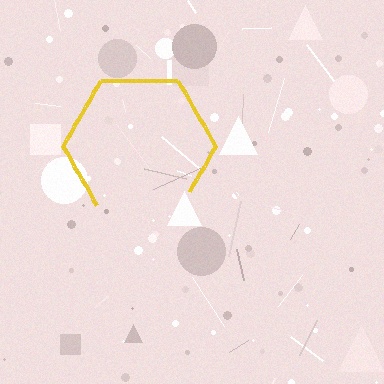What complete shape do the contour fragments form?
The contour fragments form a hexagon.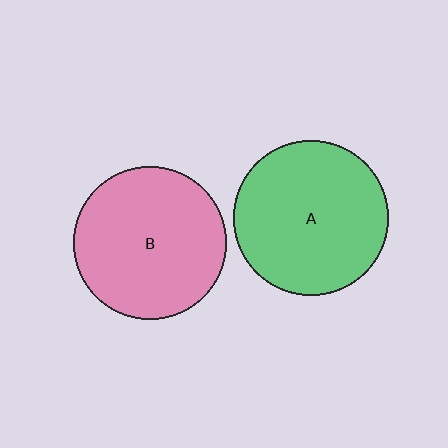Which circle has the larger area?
Circle A (green).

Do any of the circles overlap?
No, none of the circles overlap.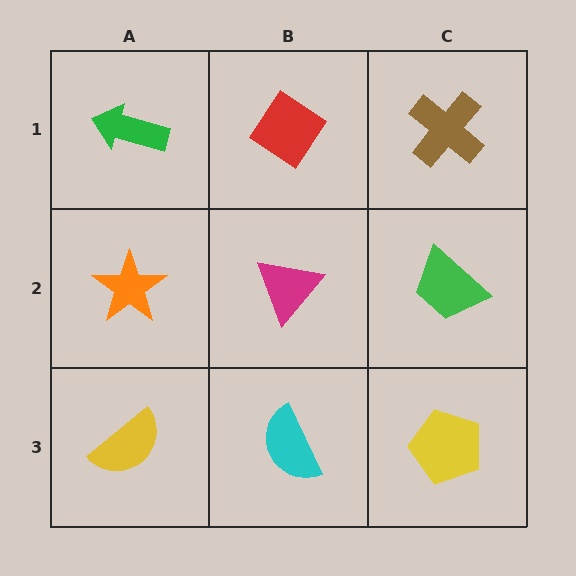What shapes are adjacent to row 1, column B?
A magenta triangle (row 2, column B), a green arrow (row 1, column A), a brown cross (row 1, column C).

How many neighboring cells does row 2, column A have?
3.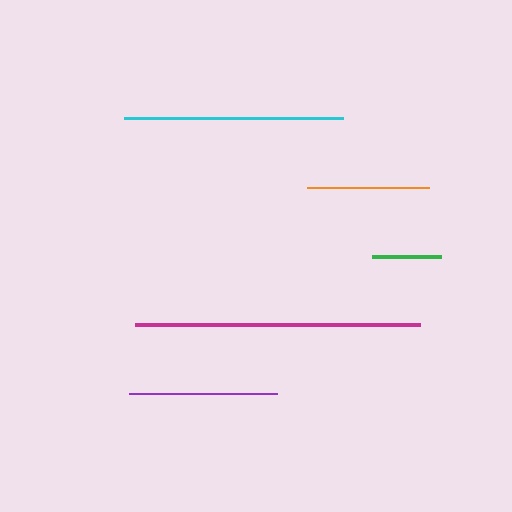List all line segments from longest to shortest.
From longest to shortest: magenta, cyan, purple, orange, green.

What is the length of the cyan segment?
The cyan segment is approximately 219 pixels long.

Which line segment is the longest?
The magenta line is the longest at approximately 286 pixels.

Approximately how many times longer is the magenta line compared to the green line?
The magenta line is approximately 4.1 times the length of the green line.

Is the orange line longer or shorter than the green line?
The orange line is longer than the green line.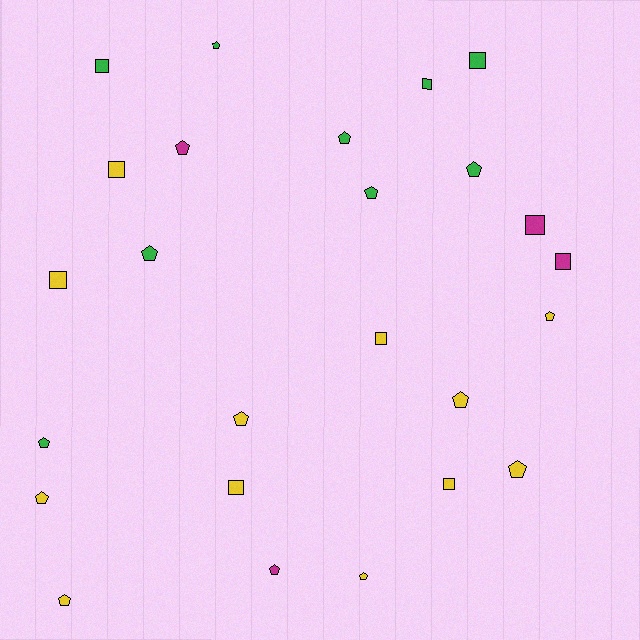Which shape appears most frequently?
Pentagon, with 15 objects.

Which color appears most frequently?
Yellow, with 12 objects.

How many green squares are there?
There are 3 green squares.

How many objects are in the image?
There are 25 objects.